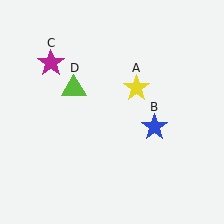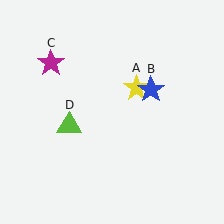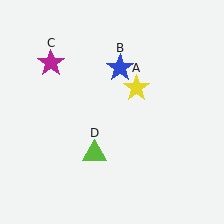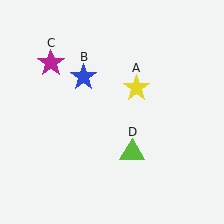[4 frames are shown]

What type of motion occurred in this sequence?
The blue star (object B), lime triangle (object D) rotated counterclockwise around the center of the scene.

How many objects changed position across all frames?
2 objects changed position: blue star (object B), lime triangle (object D).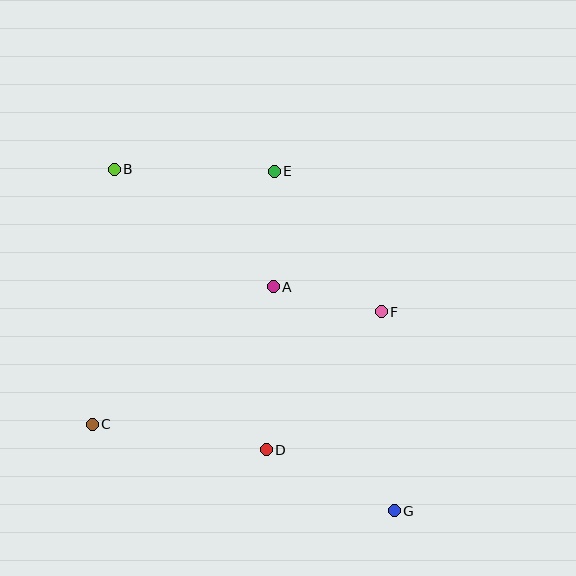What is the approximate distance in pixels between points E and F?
The distance between E and F is approximately 177 pixels.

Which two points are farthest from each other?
Points B and G are farthest from each other.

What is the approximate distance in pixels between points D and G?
The distance between D and G is approximately 142 pixels.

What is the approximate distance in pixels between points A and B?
The distance between A and B is approximately 198 pixels.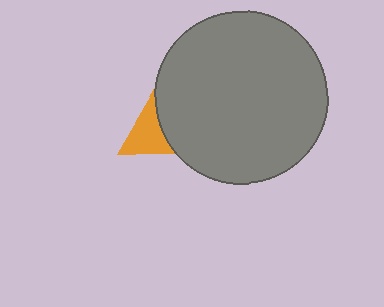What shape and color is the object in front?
The object in front is a gray circle.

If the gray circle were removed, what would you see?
You would see the complete orange triangle.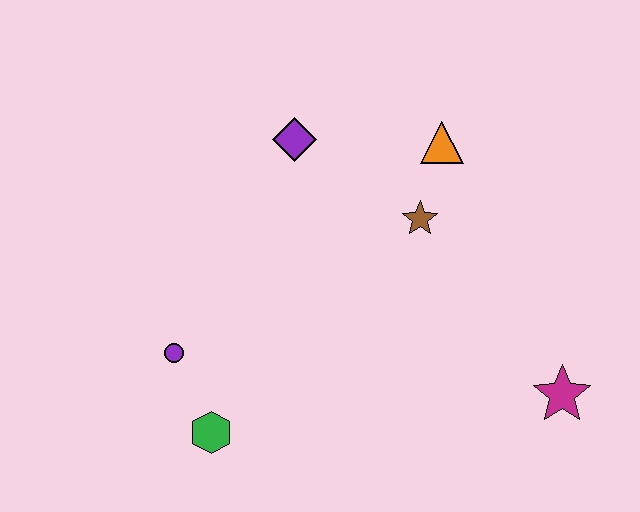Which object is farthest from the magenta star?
The purple circle is farthest from the magenta star.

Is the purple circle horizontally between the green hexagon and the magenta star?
No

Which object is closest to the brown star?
The orange triangle is closest to the brown star.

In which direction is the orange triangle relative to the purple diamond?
The orange triangle is to the right of the purple diamond.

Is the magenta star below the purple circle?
Yes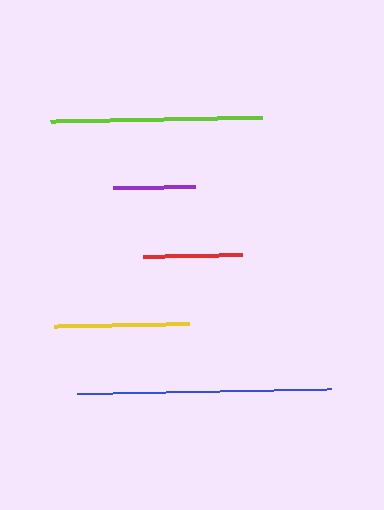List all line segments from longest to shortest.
From longest to shortest: blue, lime, yellow, red, purple.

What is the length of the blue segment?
The blue segment is approximately 255 pixels long.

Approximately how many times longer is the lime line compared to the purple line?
The lime line is approximately 2.6 times the length of the purple line.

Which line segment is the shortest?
The purple line is the shortest at approximately 82 pixels.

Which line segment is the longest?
The blue line is the longest at approximately 255 pixels.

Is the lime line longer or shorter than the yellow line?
The lime line is longer than the yellow line.